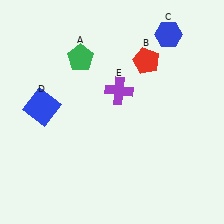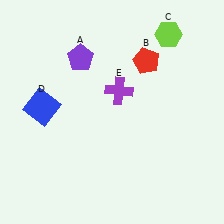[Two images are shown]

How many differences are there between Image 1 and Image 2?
There are 2 differences between the two images.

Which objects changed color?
A changed from green to purple. C changed from blue to lime.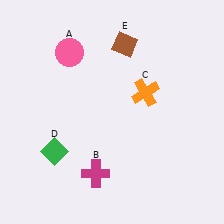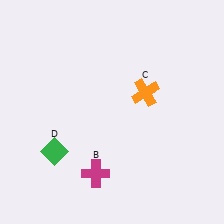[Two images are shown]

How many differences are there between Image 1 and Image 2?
There are 2 differences between the two images.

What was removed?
The pink circle (A), the brown diamond (E) were removed in Image 2.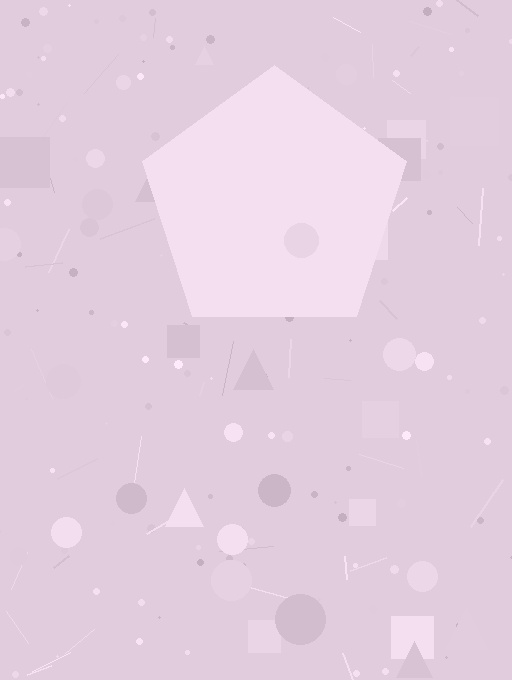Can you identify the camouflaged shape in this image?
The camouflaged shape is a pentagon.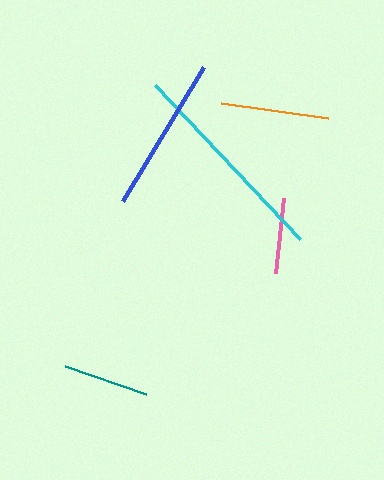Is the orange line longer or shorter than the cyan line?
The cyan line is longer than the orange line.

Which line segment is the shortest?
The pink line is the shortest at approximately 75 pixels.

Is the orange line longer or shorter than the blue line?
The blue line is longer than the orange line.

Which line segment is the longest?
The cyan line is the longest at approximately 211 pixels.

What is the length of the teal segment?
The teal segment is approximately 86 pixels long.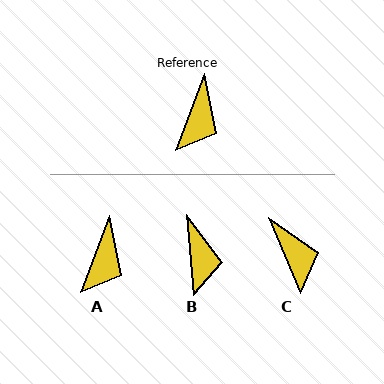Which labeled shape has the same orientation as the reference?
A.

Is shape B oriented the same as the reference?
No, it is off by about 26 degrees.